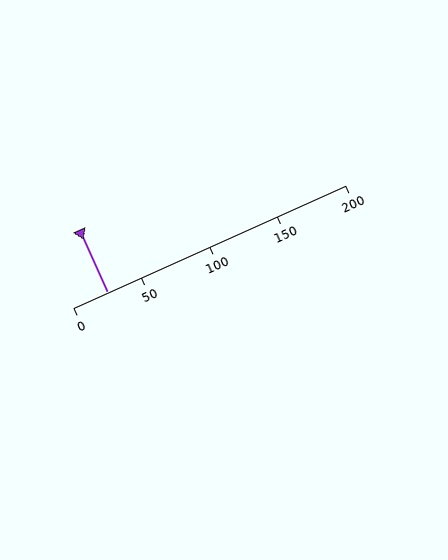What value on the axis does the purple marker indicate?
The marker indicates approximately 25.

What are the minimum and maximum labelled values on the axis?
The axis runs from 0 to 200.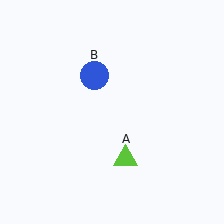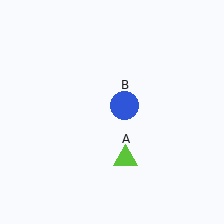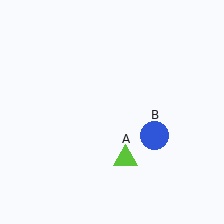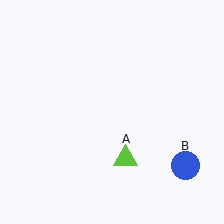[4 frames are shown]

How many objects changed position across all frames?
1 object changed position: blue circle (object B).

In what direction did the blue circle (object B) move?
The blue circle (object B) moved down and to the right.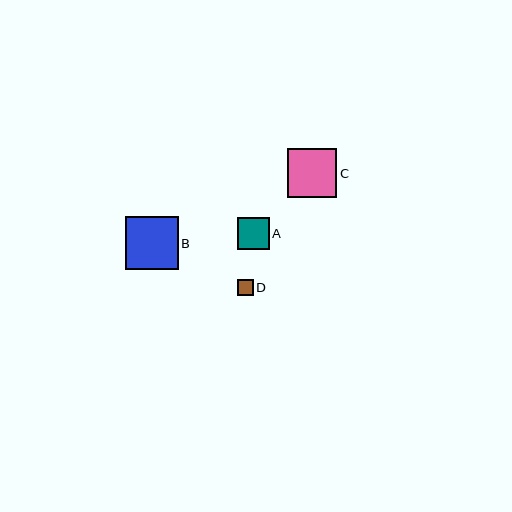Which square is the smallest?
Square D is the smallest with a size of approximately 16 pixels.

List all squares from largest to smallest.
From largest to smallest: B, C, A, D.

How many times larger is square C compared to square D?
Square C is approximately 3.1 times the size of square D.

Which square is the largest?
Square B is the largest with a size of approximately 53 pixels.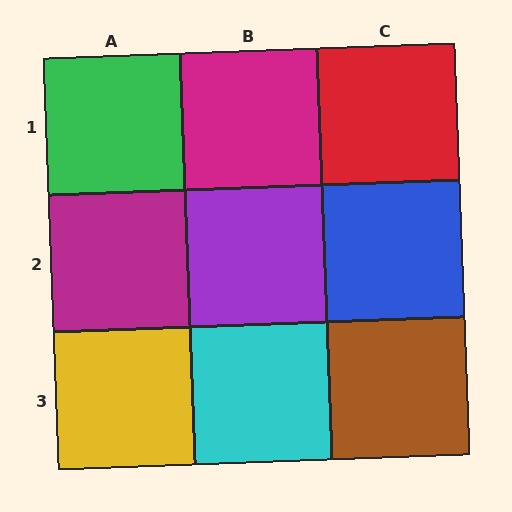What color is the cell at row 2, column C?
Blue.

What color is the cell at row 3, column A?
Yellow.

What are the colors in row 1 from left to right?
Green, magenta, red.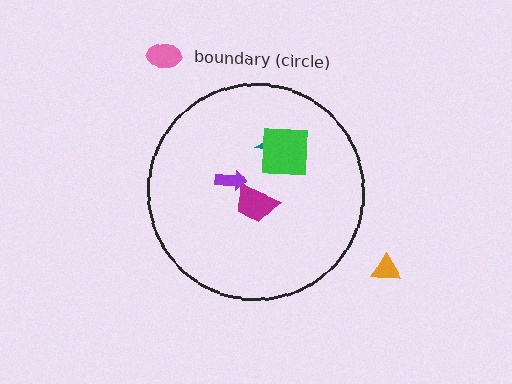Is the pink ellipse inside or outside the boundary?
Outside.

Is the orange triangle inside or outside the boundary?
Outside.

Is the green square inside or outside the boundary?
Inside.